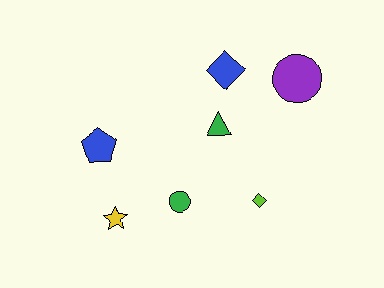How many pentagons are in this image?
There is 1 pentagon.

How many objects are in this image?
There are 7 objects.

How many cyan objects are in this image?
There are no cyan objects.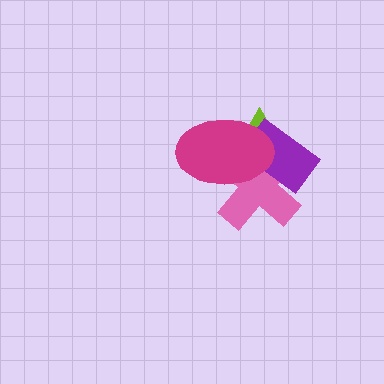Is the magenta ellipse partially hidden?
No, no other shape covers it.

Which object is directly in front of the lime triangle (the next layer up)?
The pink cross is directly in front of the lime triangle.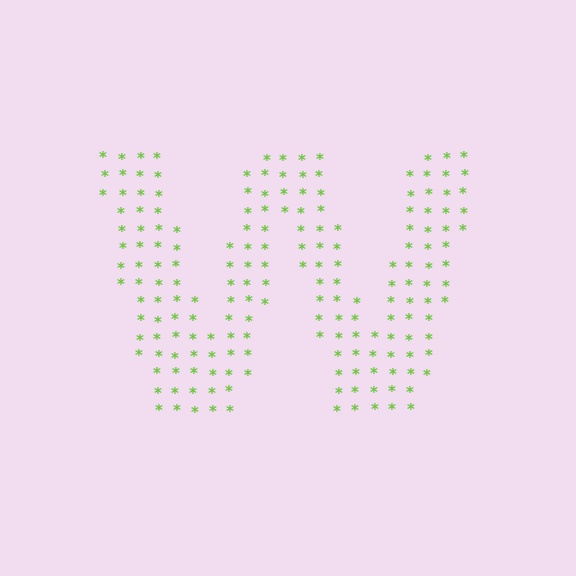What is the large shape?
The large shape is the letter W.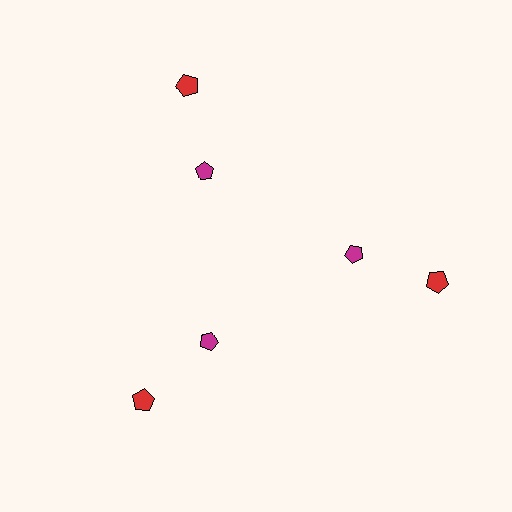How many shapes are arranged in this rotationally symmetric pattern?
There are 6 shapes, arranged in 3 groups of 2.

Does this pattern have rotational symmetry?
Yes, this pattern has 3-fold rotational symmetry. It looks the same after rotating 120 degrees around the center.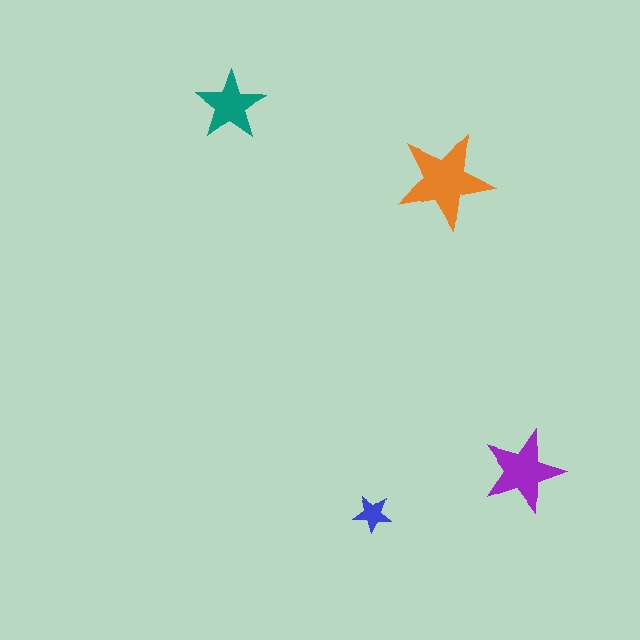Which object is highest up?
The teal star is topmost.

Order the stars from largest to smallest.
the orange one, the purple one, the teal one, the blue one.